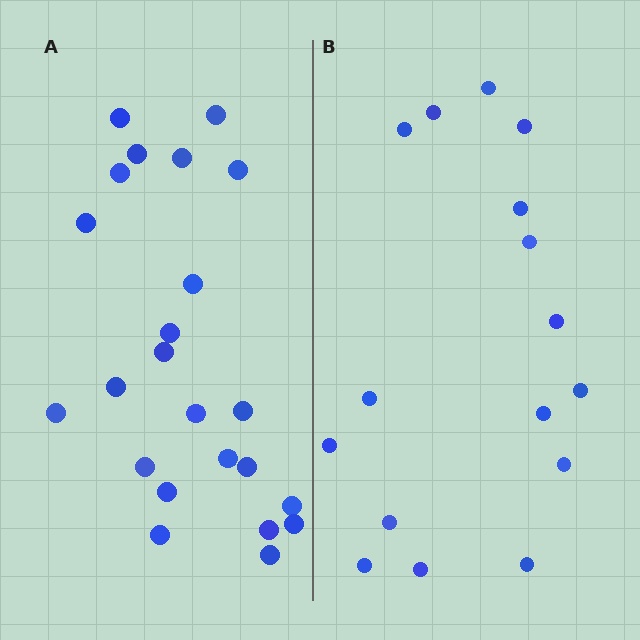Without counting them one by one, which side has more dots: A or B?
Region A (the left region) has more dots.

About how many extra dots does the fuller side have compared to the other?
Region A has roughly 8 or so more dots than region B.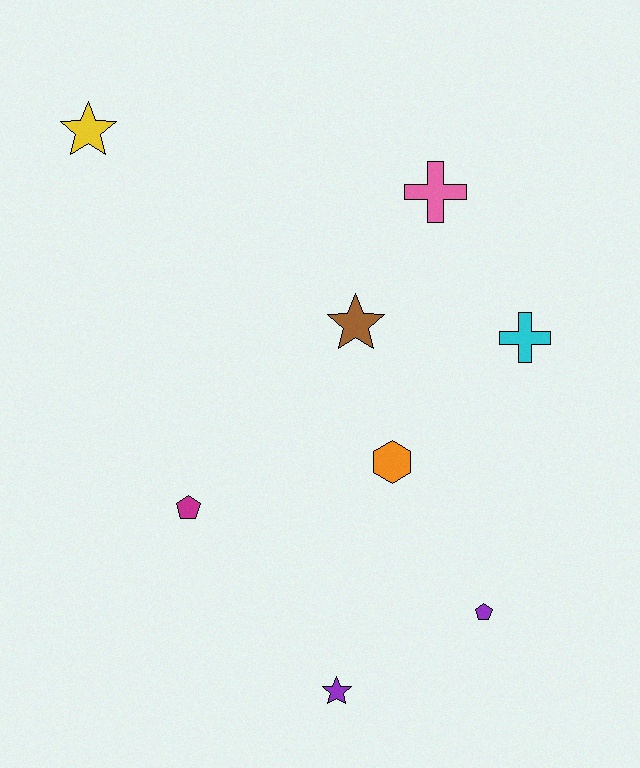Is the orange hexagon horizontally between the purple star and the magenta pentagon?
No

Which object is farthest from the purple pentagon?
The yellow star is farthest from the purple pentagon.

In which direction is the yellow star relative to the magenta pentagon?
The yellow star is above the magenta pentagon.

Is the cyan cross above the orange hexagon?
Yes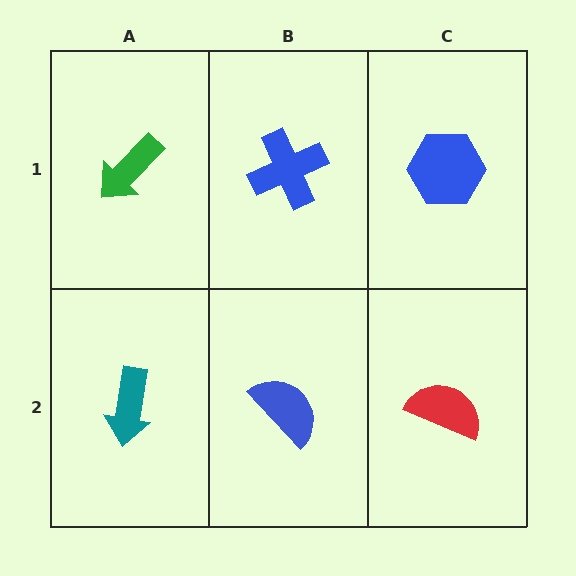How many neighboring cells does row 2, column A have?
2.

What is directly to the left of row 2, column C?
A blue semicircle.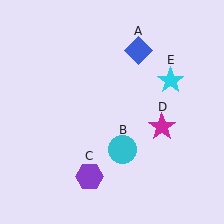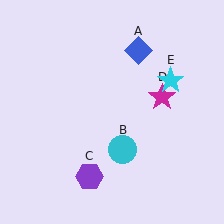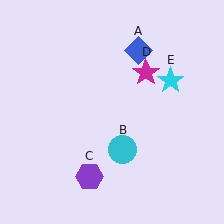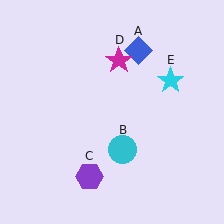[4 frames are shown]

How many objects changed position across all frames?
1 object changed position: magenta star (object D).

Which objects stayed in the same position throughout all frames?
Blue diamond (object A) and cyan circle (object B) and purple hexagon (object C) and cyan star (object E) remained stationary.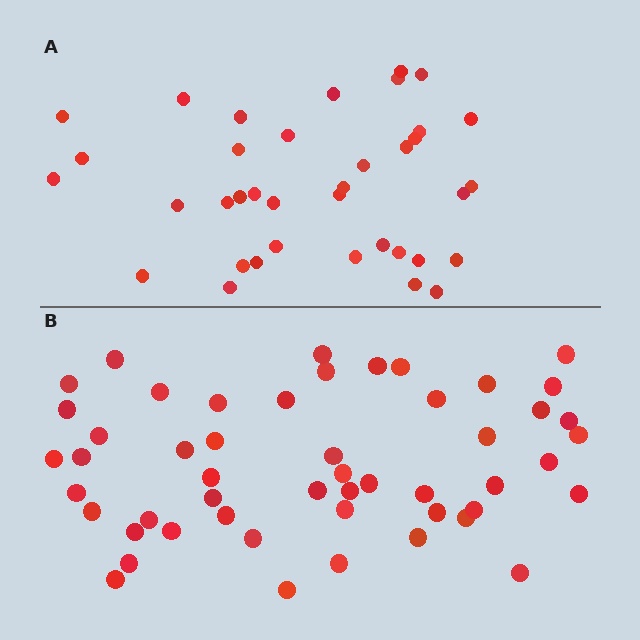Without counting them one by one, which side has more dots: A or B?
Region B (the bottom region) has more dots.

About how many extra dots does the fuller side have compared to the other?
Region B has approximately 15 more dots than region A.